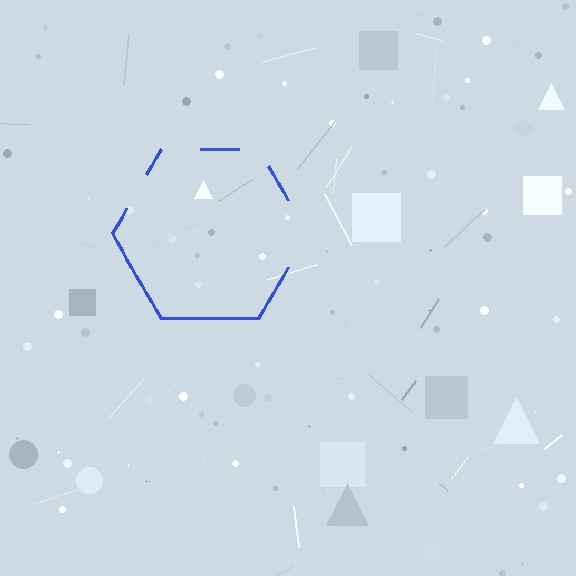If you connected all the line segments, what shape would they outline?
They would outline a hexagon.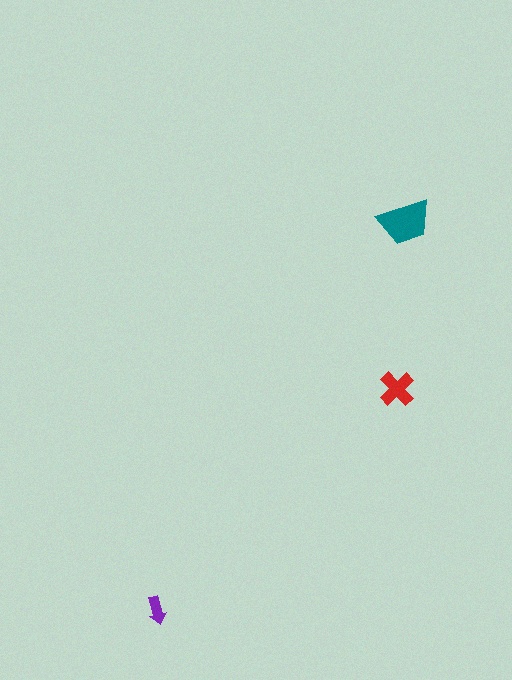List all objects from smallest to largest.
The purple arrow, the red cross, the teal trapezoid.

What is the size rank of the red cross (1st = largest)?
2nd.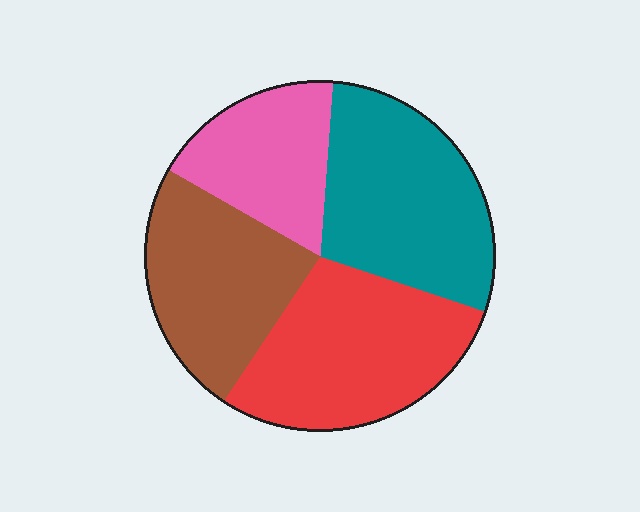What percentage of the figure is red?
Red covers 29% of the figure.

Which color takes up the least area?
Pink, at roughly 20%.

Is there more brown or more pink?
Brown.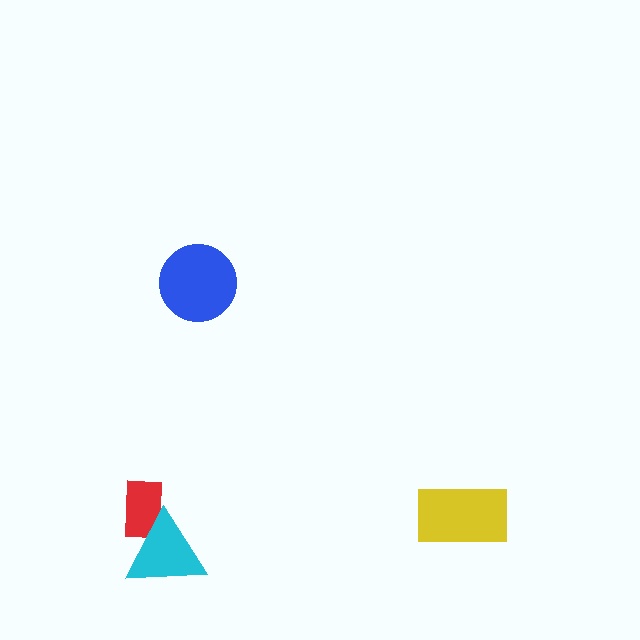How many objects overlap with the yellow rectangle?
0 objects overlap with the yellow rectangle.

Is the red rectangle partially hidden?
Yes, it is partially covered by another shape.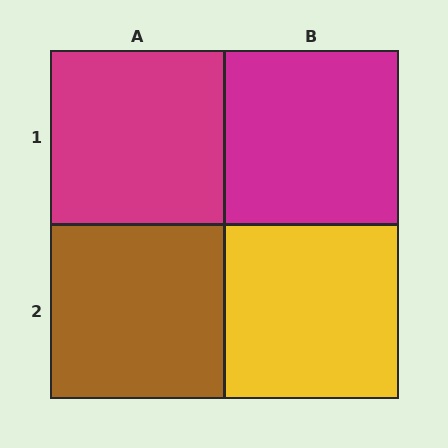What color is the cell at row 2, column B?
Yellow.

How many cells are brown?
1 cell is brown.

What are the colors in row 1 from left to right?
Magenta, magenta.